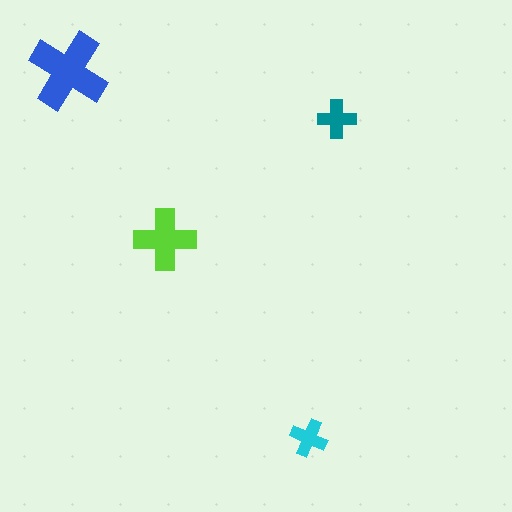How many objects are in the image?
There are 4 objects in the image.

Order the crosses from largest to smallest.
the blue one, the lime one, the teal one, the cyan one.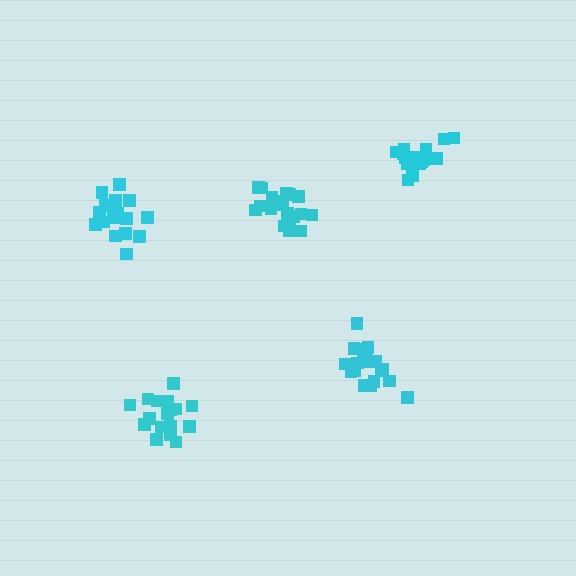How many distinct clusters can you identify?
There are 5 distinct clusters.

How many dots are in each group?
Group 1: 18 dots, Group 2: 19 dots, Group 3: 20 dots, Group 4: 19 dots, Group 5: 16 dots (92 total).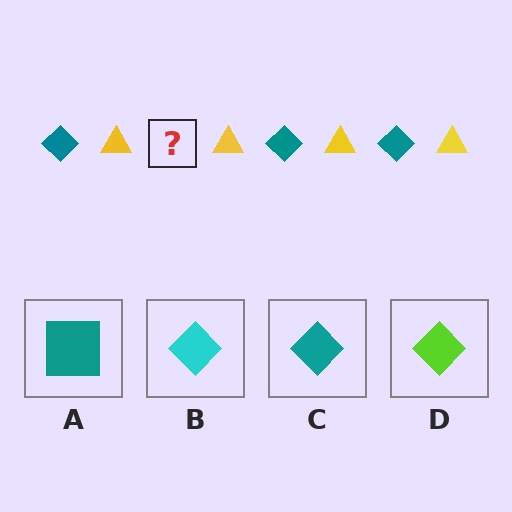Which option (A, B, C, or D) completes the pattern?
C.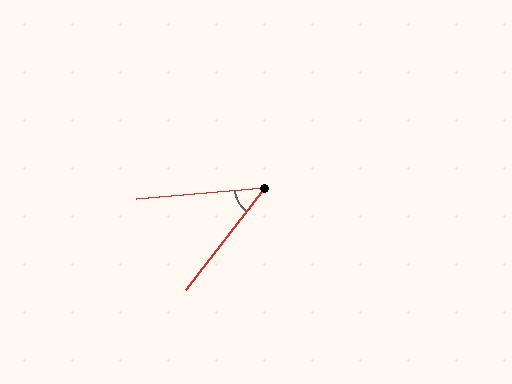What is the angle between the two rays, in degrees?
Approximately 47 degrees.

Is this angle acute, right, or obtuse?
It is acute.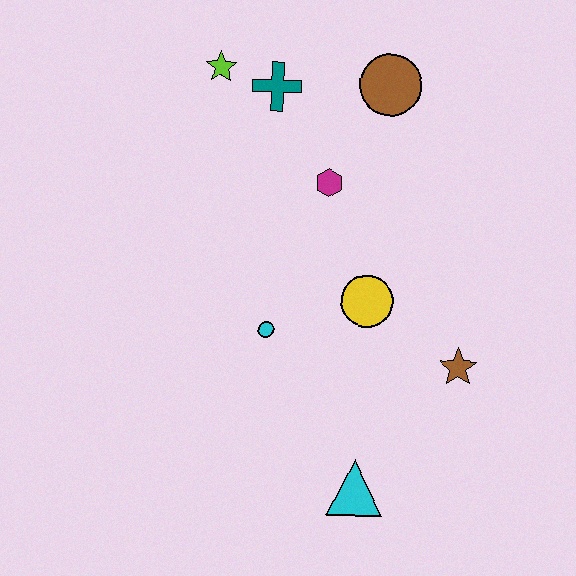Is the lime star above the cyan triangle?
Yes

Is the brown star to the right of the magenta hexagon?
Yes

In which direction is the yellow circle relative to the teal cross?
The yellow circle is below the teal cross.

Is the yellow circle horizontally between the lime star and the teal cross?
No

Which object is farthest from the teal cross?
The cyan triangle is farthest from the teal cross.